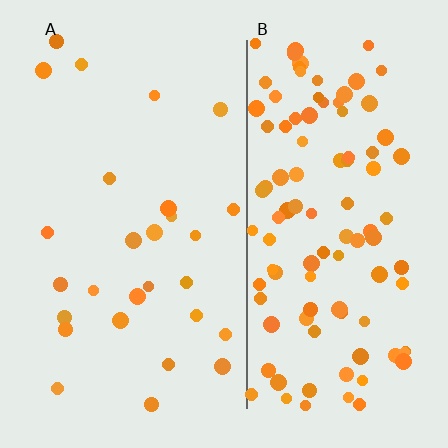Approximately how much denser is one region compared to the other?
Approximately 3.8× — region B over region A.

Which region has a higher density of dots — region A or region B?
B (the right).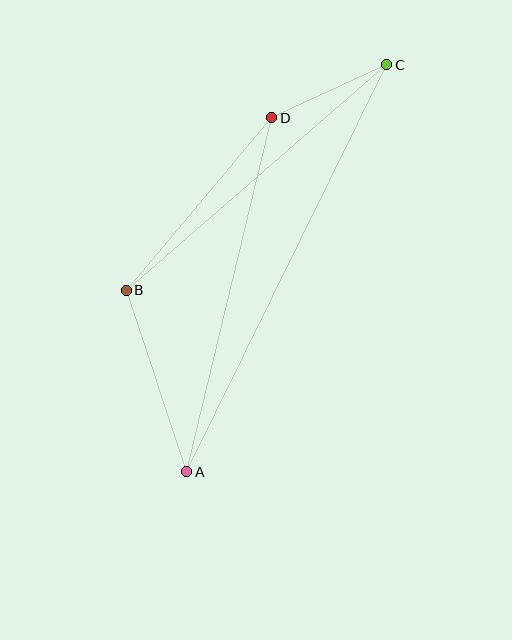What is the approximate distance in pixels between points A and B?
The distance between A and B is approximately 191 pixels.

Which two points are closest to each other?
Points C and D are closest to each other.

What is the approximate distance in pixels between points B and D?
The distance between B and D is approximately 225 pixels.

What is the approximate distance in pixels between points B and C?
The distance between B and C is approximately 344 pixels.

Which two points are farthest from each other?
Points A and C are farthest from each other.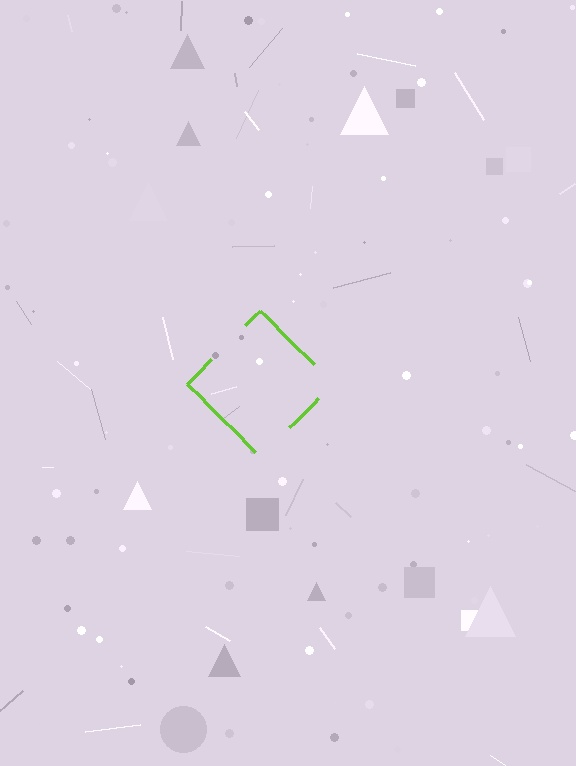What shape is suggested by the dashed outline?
The dashed outline suggests a diamond.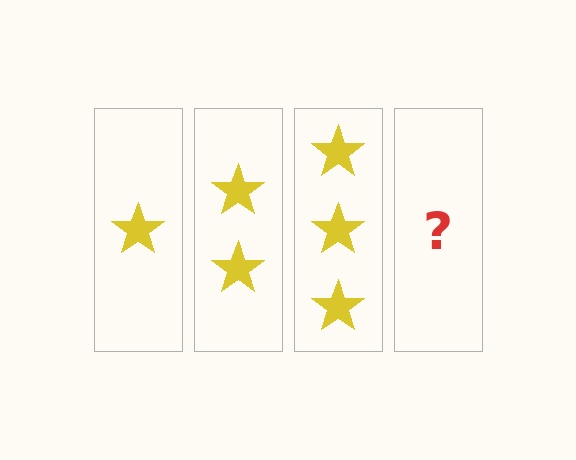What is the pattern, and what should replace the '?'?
The pattern is that each step adds one more star. The '?' should be 4 stars.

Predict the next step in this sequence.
The next step is 4 stars.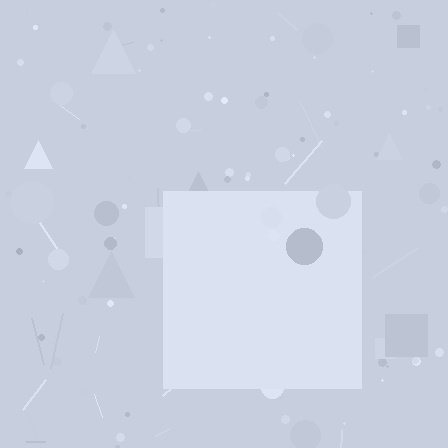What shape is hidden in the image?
A square is hidden in the image.